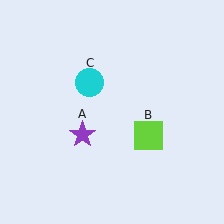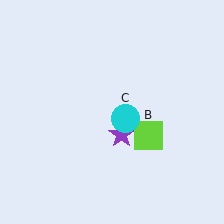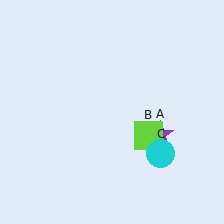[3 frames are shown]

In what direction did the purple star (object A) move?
The purple star (object A) moved right.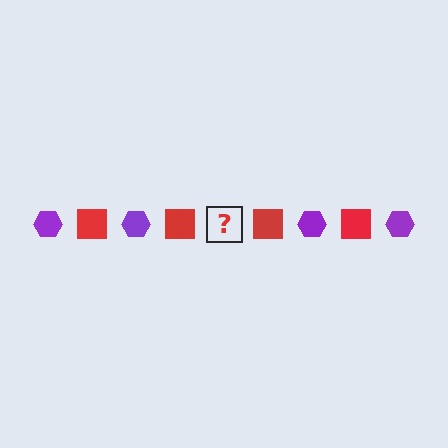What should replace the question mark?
The question mark should be replaced with a purple hexagon.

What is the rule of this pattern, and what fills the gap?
The rule is that the pattern alternates between purple hexagon and red square. The gap should be filled with a purple hexagon.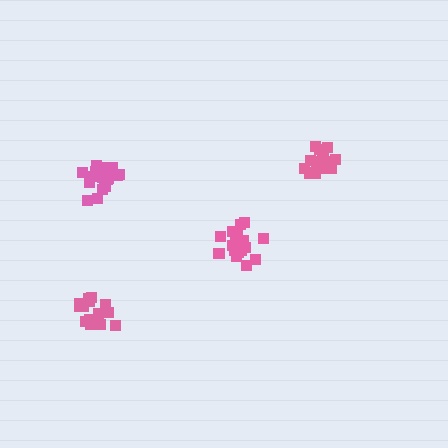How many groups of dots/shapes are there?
There are 4 groups.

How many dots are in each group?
Group 1: 20 dots, Group 2: 17 dots, Group 3: 15 dots, Group 4: 17 dots (69 total).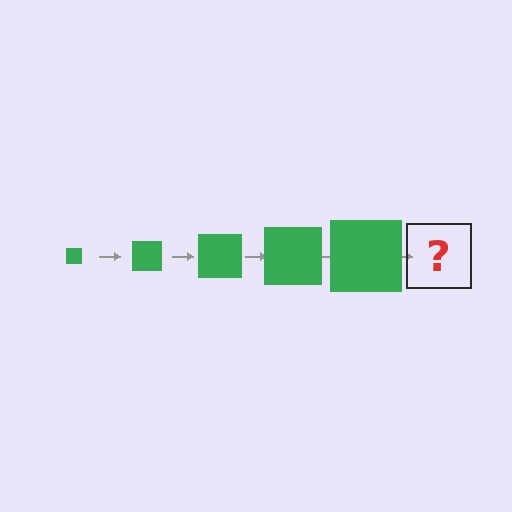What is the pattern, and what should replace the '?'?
The pattern is that the square gets progressively larger each step. The '?' should be a green square, larger than the previous one.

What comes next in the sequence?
The next element should be a green square, larger than the previous one.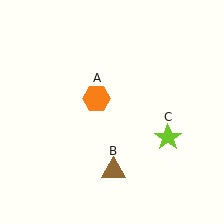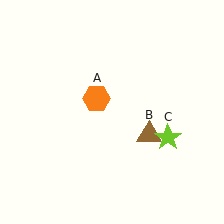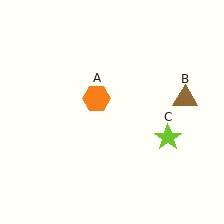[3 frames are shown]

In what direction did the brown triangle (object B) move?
The brown triangle (object B) moved up and to the right.